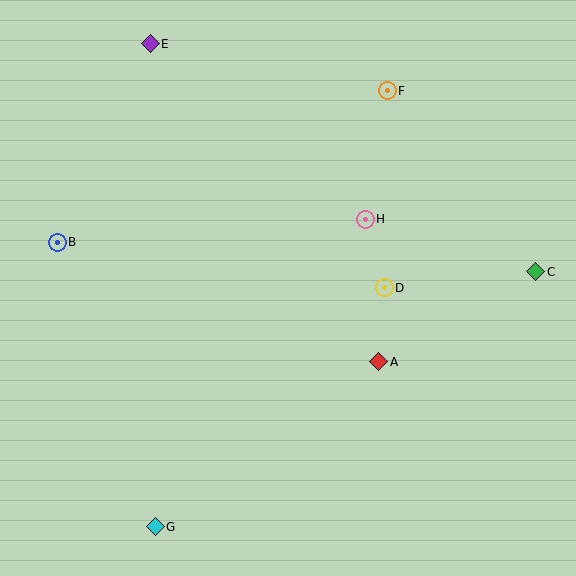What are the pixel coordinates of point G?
Point G is at (155, 527).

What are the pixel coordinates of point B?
Point B is at (57, 242).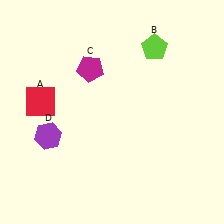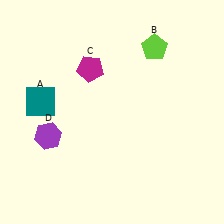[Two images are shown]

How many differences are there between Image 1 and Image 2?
There is 1 difference between the two images.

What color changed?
The square (A) changed from red in Image 1 to teal in Image 2.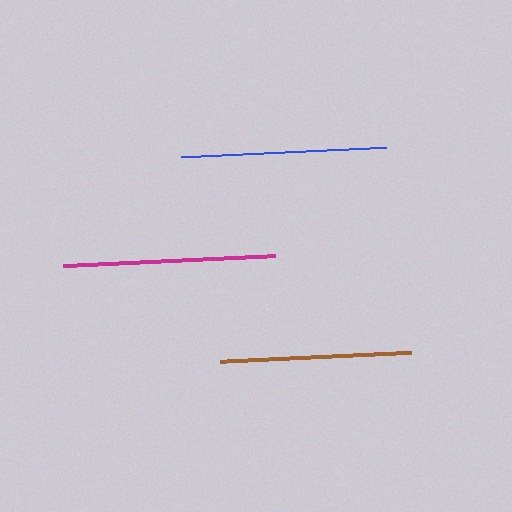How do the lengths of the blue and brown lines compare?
The blue and brown lines are approximately the same length.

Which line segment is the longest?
The magenta line is the longest at approximately 212 pixels.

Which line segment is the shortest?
The brown line is the shortest at approximately 191 pixels.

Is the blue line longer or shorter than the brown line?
The blue line is longer than the brown line.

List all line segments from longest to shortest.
From longest to shortest: magenta, blue, brown.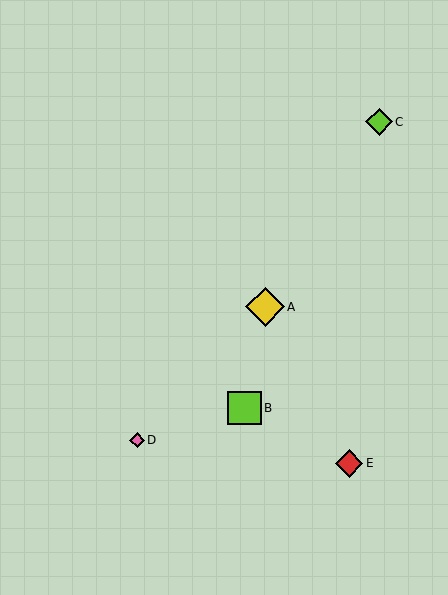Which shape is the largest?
The yellow diamond (labeled A) is the largest.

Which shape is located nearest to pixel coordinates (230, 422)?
The lime square (labeled B) at (244, 408) is nearest to that location.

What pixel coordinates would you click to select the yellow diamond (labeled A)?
Click at (265, 307) to select the yellow diamond A.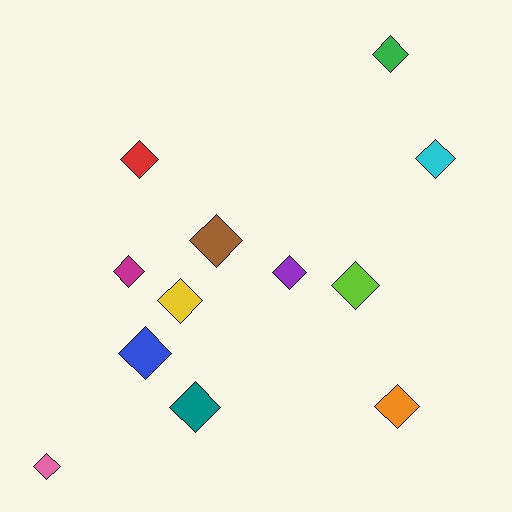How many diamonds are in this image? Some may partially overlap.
There are 12 diamonds.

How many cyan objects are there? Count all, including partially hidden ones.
There is 1 cyan object.